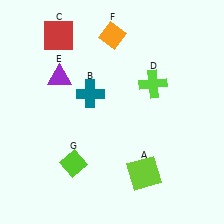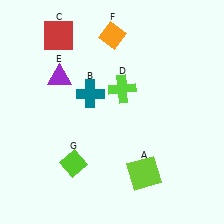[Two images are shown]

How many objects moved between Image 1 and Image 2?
1 object moved between the two images.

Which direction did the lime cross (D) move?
The lime cross (D) moved left.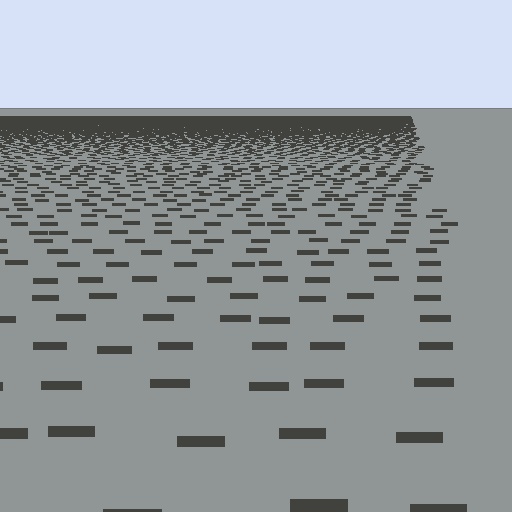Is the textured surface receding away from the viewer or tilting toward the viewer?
The surface is receding away from the viewer. Texture elements get smaller and denser toward the top.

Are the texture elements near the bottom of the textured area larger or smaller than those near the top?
Larger. Near the bottom, elements are closer to the viewer and appear at a bigger on-screen size.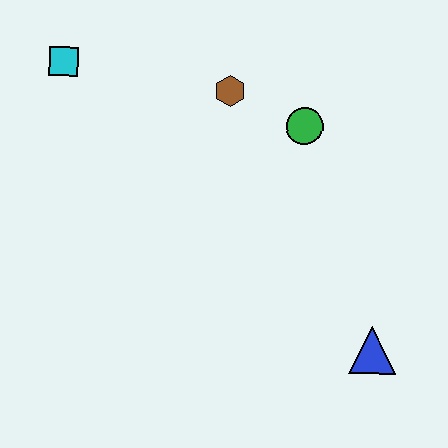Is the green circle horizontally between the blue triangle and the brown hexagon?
Yes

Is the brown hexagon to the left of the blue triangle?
Yes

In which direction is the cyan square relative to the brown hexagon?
The cyan square is to the left of the brown hexagon.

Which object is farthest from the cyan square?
The blue triangle is farthest from the cyan square.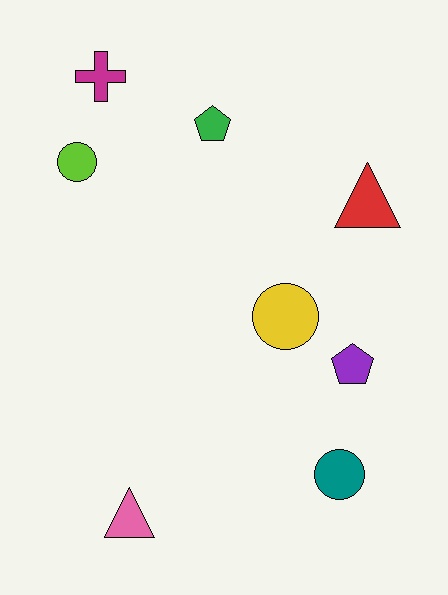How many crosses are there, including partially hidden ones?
There is 1 cross.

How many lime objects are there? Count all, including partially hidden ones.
There is 1 lime object.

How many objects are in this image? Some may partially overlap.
There are 8 objects.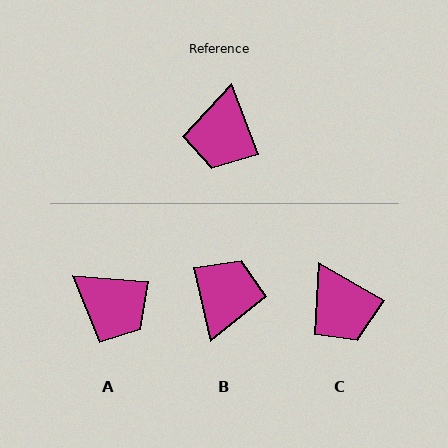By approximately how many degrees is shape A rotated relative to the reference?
Approximately 65 degrees counter-clockwise.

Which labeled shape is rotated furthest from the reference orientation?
B, about 172 degrees away.